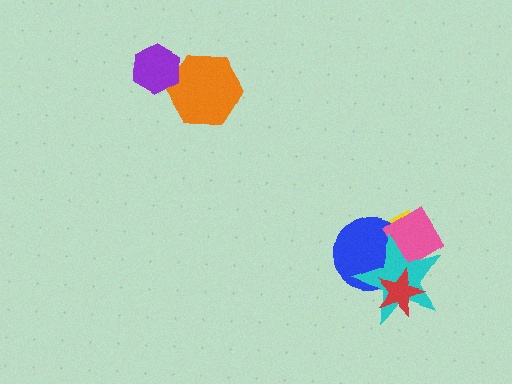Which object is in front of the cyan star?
The red star is in front of the cyan star.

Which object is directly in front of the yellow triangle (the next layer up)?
The blue circle is directly in front of the yellow triangle.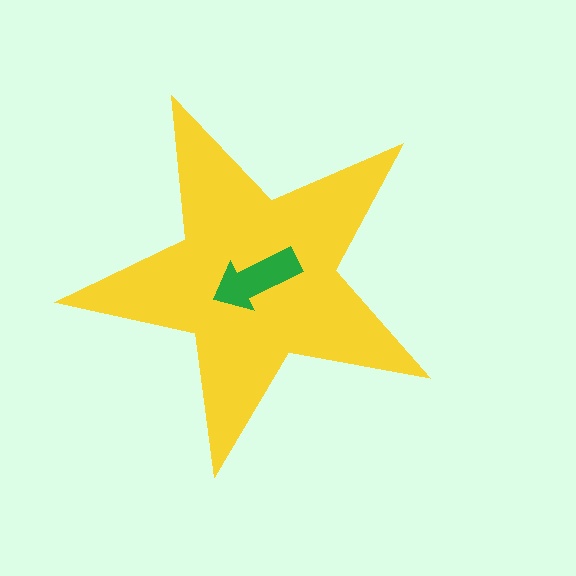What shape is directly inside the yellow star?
The green arrow.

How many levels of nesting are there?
2.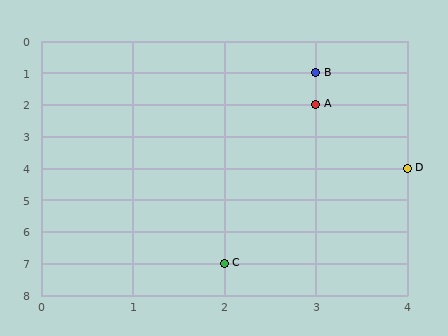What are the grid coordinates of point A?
Point A is at grid coordinates (3, 2).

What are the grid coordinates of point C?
Point C is at grid coordinates (2, 7).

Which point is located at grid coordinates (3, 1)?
Point B is at (3, 1).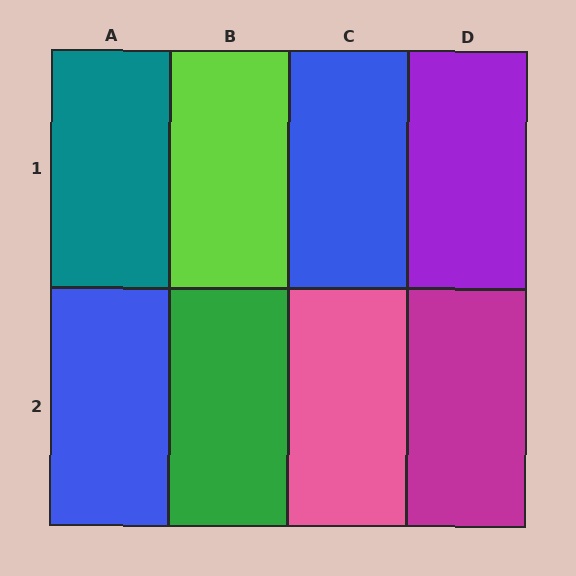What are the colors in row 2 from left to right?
Blue, green, pink, magenta.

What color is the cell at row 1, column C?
Blue.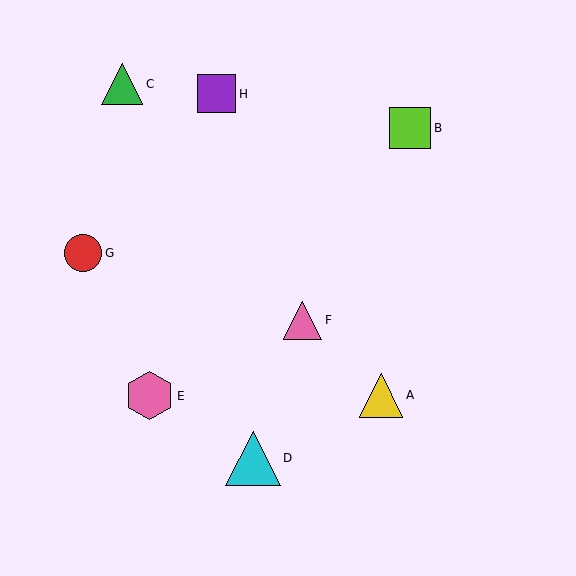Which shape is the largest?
The cyan triangle (labeled D) is the largest.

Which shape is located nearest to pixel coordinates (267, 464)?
The cyan triangle (labeled D) at (253, 458) is nearest to that location.